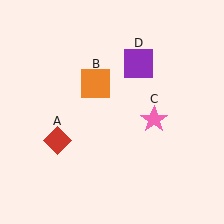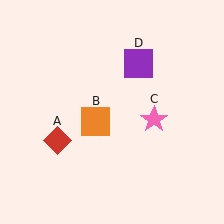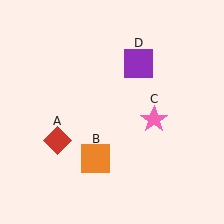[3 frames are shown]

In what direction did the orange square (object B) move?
The orange square (object B) moved down.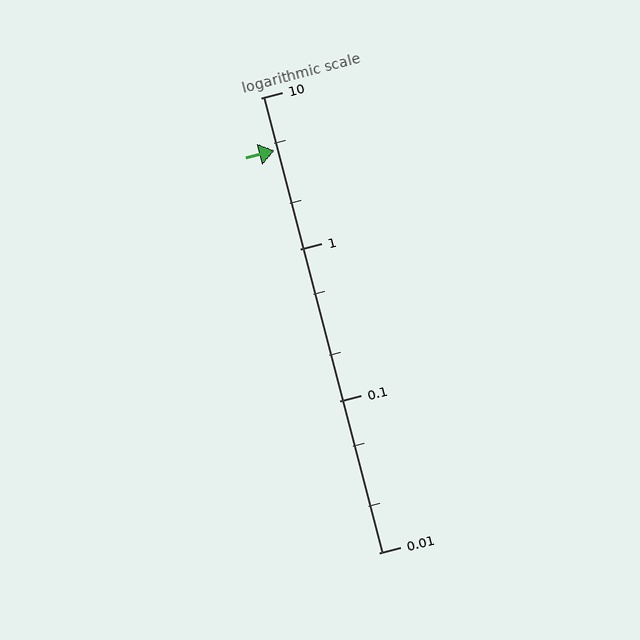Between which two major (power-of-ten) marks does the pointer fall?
The pointer is between 1 and 10.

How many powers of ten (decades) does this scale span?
The scale spans 3 decades, from 0.01 to 10.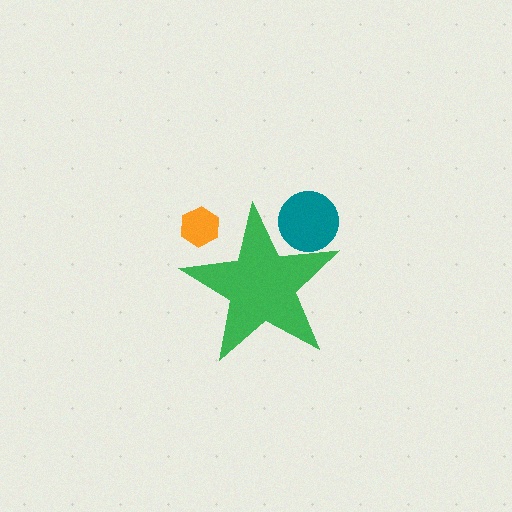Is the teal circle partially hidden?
Yes, the teal circle is partially hidden behind the green star.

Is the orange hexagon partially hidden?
Yes, the orange hexagon is partially hidden behind the green star.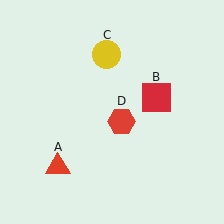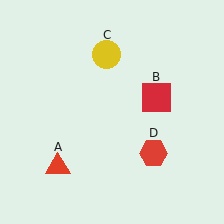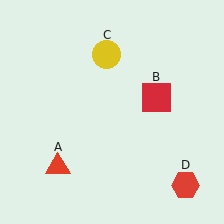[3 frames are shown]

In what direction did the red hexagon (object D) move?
The red hexagon (object D) moved down and to the right.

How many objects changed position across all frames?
1 object changed position: red hexagon (object D).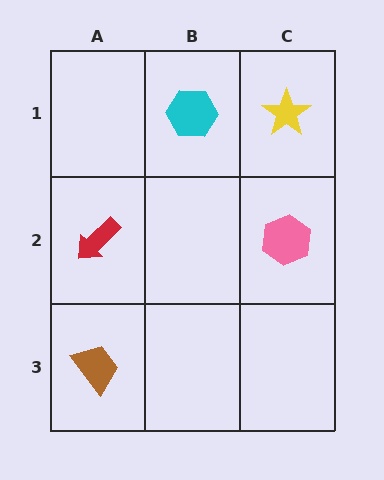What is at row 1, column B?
A cyan hexagon.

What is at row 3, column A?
A brown trapezoid.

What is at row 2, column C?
A pink hexagon.